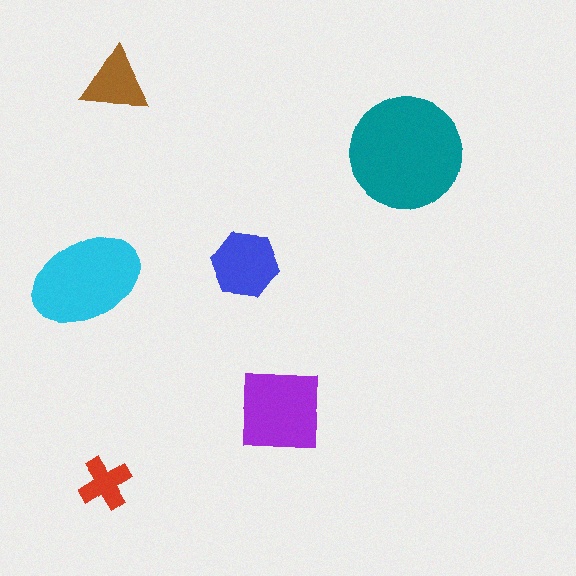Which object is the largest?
The teal circle.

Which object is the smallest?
The red cross.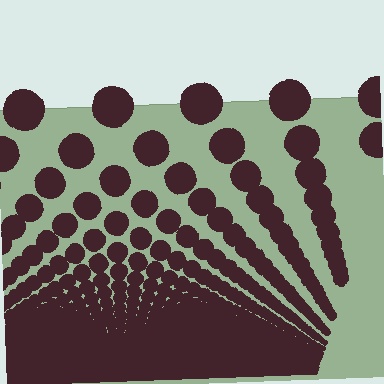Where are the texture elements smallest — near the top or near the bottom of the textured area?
Near the bottom.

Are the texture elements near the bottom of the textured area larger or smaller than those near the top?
Smaller. The gradient is inverted — elements near the bottom are smaller and denser.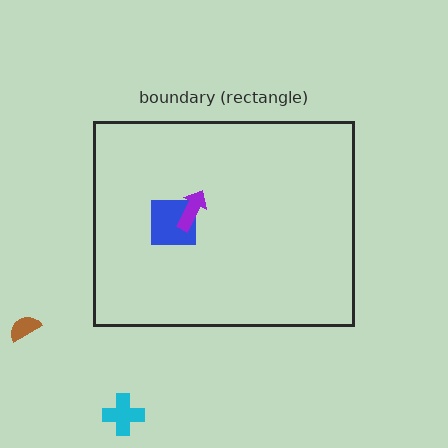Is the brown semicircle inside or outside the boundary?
Outside.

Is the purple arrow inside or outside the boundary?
Inside.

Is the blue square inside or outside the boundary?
Inside.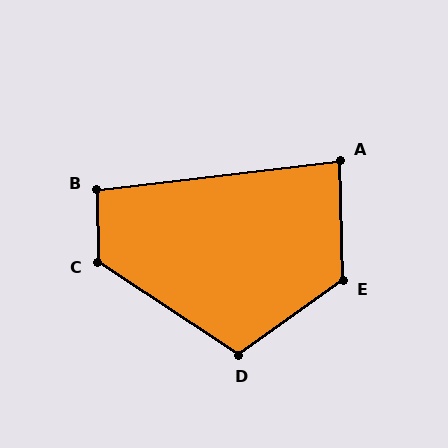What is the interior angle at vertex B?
Approximately 96 degrees (obtuse).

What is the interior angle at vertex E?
Approximately 124 degrees (obtuse).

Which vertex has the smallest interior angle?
A, at approximately 85 degrees.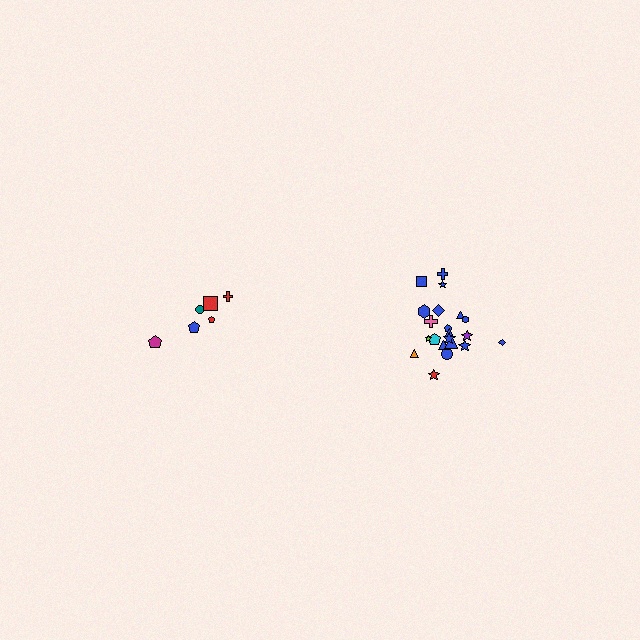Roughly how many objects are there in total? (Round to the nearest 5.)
Roughly 30 objects in total.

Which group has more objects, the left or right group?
The right group.